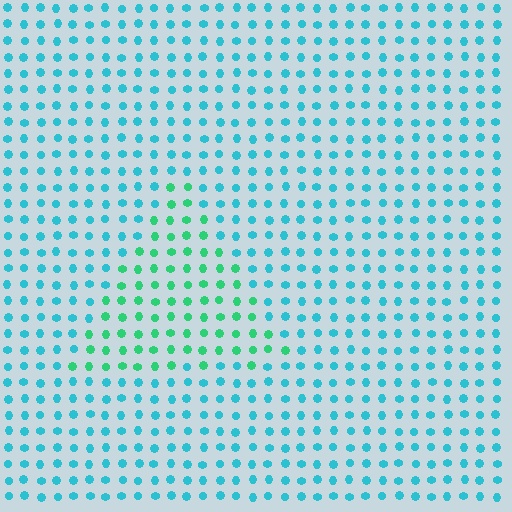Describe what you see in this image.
The image is filled with small cyan elements in a uniform arrangement. A triangle-shaped region is visible where the elements are tinted to a slightly different hue, forming a subtle color boundary.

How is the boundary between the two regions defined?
The boundary is defined purely by a slight shift in hue (about 39 degrees). Spacing, size, and orientation are identical on both sides.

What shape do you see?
I see a triangle.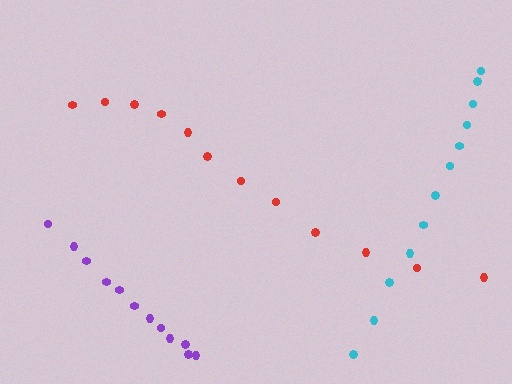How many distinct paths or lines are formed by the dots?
There are 3 distinct paths.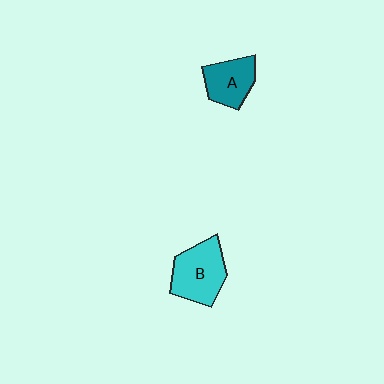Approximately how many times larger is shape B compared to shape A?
Approximately 1.3 times.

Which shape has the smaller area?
Shape A (teal).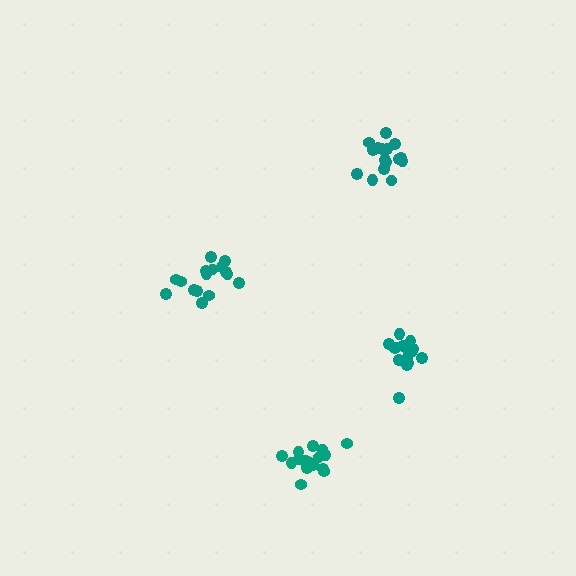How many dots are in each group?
Group 1: 17 dots, Group 2: 18 dots, Group 3: 15 dots, Group 4: 16 dots (66 total).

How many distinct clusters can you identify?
There are 4 distinct clusters.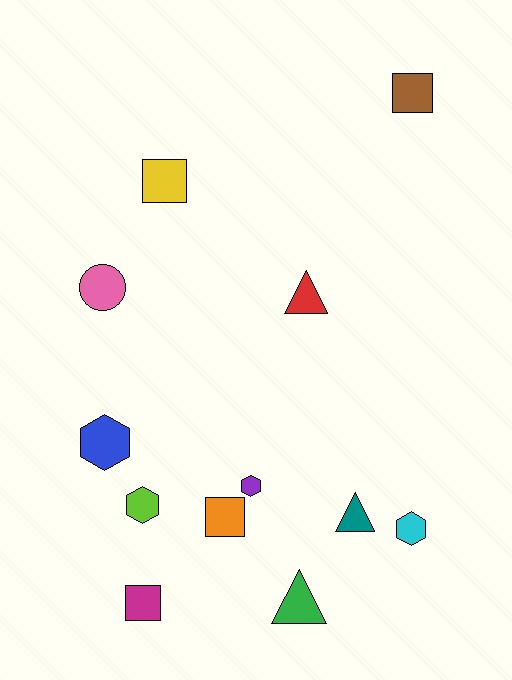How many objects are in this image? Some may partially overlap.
There are 12 objects.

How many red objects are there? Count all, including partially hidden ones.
There is 1 red object.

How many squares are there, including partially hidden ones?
There are 4 squares.